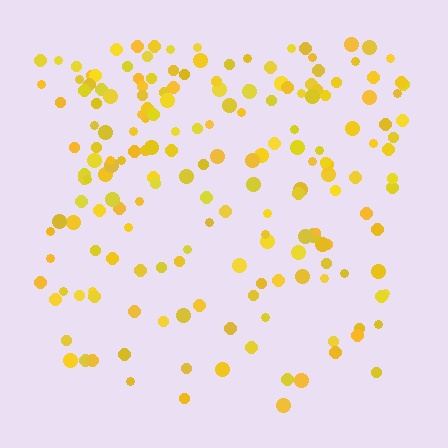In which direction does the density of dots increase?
From bottom to top, with the top side densest.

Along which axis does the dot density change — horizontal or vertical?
Vertical.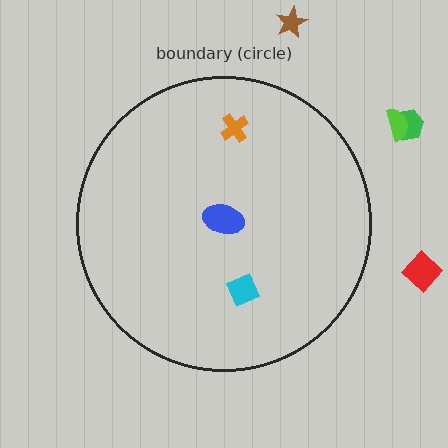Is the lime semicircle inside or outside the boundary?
Outside.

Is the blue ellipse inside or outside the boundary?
Inside.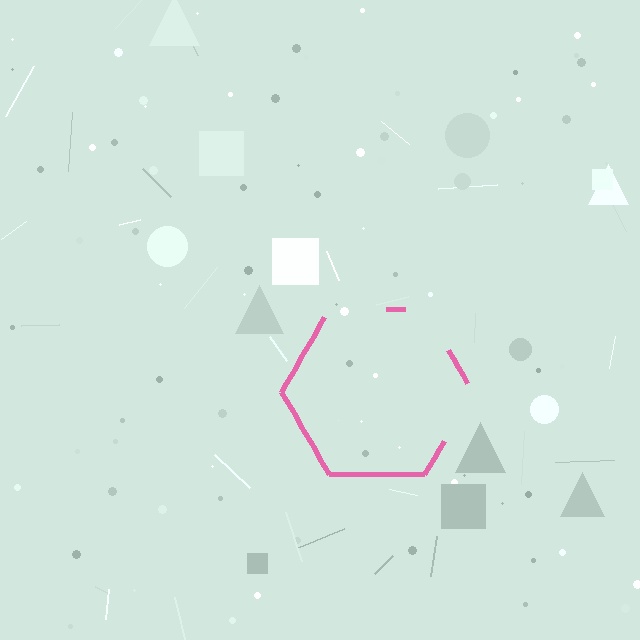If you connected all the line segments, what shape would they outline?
They would outline a hexagon.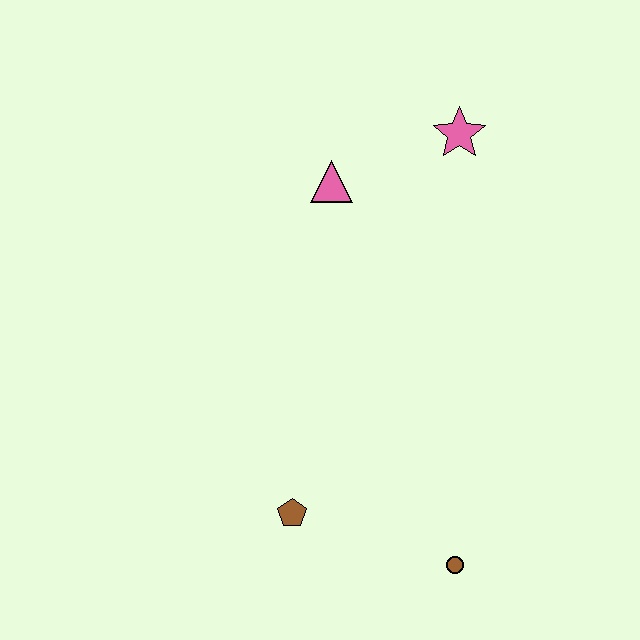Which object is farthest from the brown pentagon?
The pink star is farthest from the brown pentagon.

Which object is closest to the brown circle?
The brown pentagon is closest to the brown circle.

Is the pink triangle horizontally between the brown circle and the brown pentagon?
Yes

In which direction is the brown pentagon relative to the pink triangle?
The brown pentagon is below the pink triangle.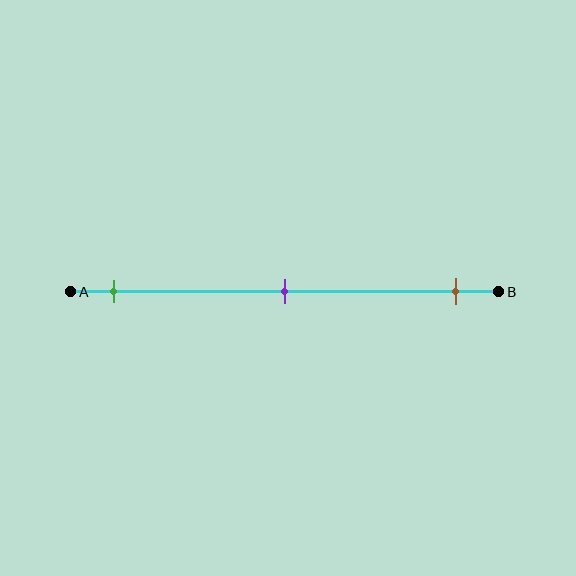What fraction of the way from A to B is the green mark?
The green mark is approximately 10% (0.1) of the way from A to B.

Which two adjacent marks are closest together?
The green and purple marks are the closest adjacent pair.